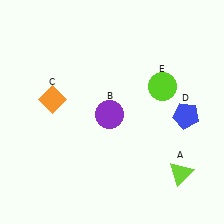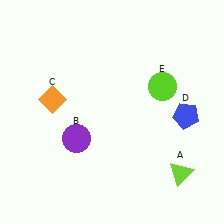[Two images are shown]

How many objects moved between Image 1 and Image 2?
1 object moved between the two images.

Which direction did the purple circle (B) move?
The purple circle (B) moved left.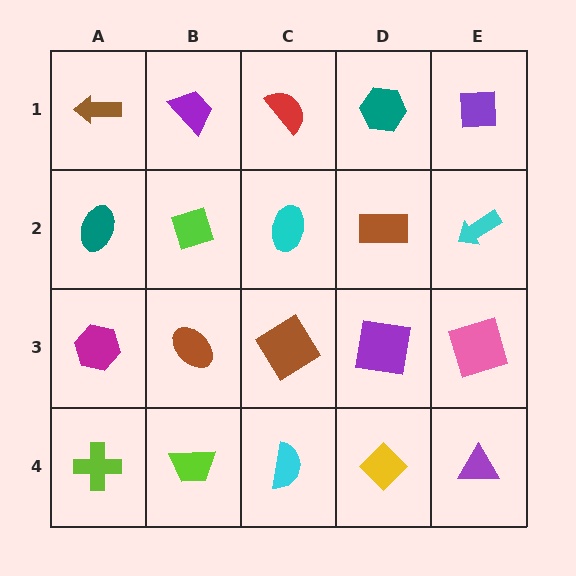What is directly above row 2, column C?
A red semicircle.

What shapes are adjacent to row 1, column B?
A lime diamond (row 2, column B), a brown arrow (row 1, column A), a red semicircle (row 1, column C).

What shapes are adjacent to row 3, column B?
A lime diamond (row 2, column B), a lime trapezoid (row 4, column B), a magenta hexagon (row 3, column A), a brown diamond (row 3, column C).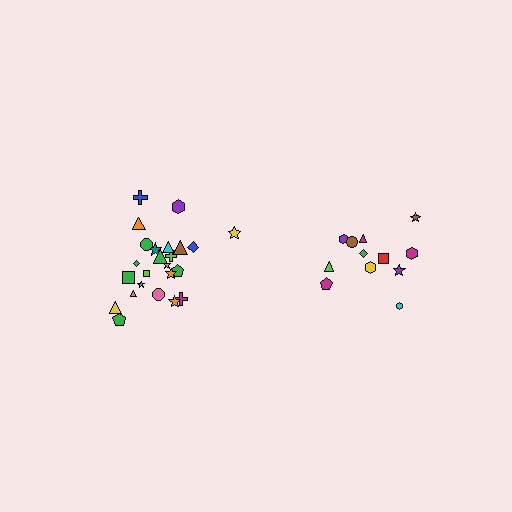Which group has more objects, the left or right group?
The left group.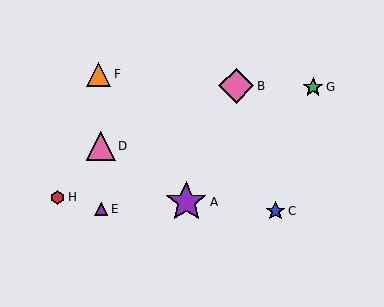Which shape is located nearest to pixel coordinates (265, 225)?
The blue star (labeled C) at (276, 211) is nearest to that location.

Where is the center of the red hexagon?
The center of the red hexagon is at (58, 197).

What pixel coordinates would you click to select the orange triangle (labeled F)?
Click at (99, 74) to select the orange triangle F.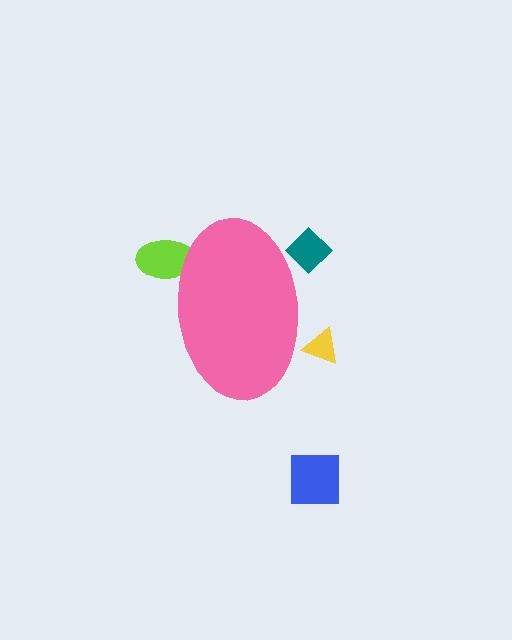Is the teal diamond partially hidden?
Yes, the teal diamond is partially hidden behind the pink ellipse.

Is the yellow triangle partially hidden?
Yes, the yellow triangle is partially hidden behind the pink ellipse.